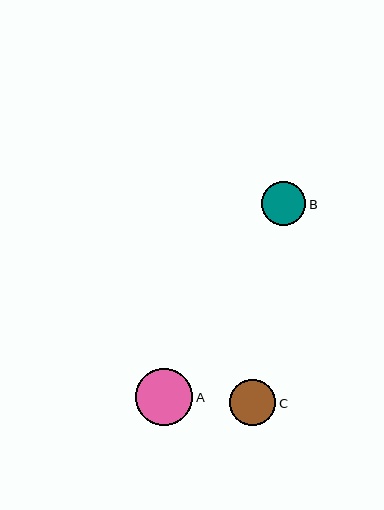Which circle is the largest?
Circle A is the largest with a size of approximately 57 pixels.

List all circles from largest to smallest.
From largest to smallest: A, C, B.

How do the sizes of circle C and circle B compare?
Circle C and circle B are approximately the same size.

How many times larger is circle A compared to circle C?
Circle A is approximately 1.2 times the size of circle C.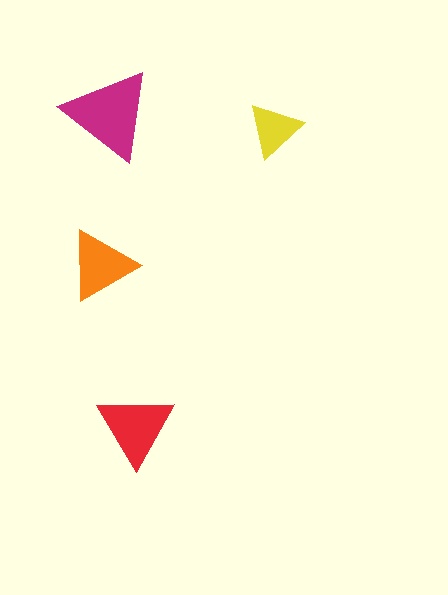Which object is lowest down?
The red triangle is bottommost.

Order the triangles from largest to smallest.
the magenta one, the red one, the orange one, the yellow one.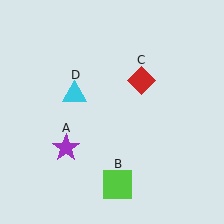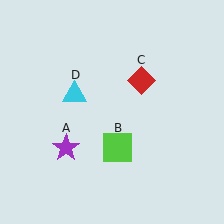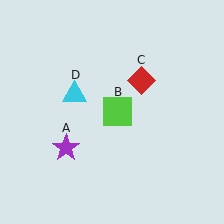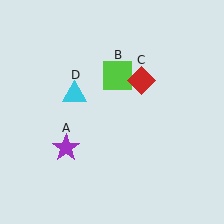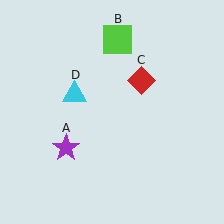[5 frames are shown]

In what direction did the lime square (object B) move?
The lime square (object B) moved up.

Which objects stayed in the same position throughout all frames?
Purple star (object A) and red diamond (object C) and cyan triangle (object D) remained stationary.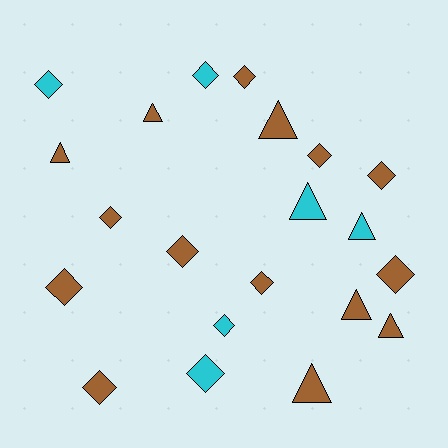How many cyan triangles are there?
There are 2 cyan triangles.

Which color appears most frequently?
Brown, with 15 objects.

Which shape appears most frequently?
Diamond, with 13 objects.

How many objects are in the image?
There are 21 objects.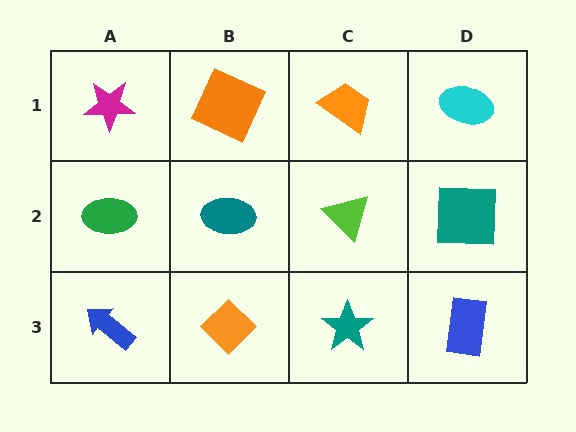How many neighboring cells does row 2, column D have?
3.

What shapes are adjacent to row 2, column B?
An orange square (row 1, column B), an orange diamond (row 3, column B), a green ellipse (row 2, column A), a lime triangle (row 2, column C).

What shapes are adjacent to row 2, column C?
An orange trapezoid (row 1, column C), a teal star (row 3, column C), a teal ellipse (row 2, column B), a teal square (row 2, column D).